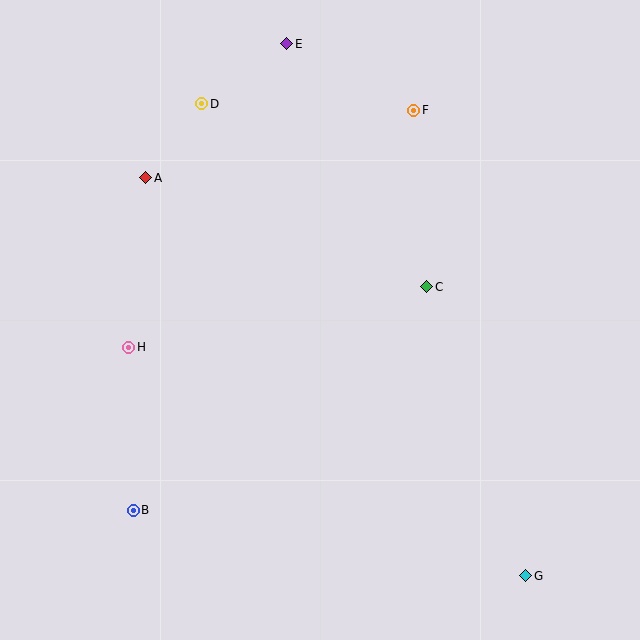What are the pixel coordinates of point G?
Point G is at (526, 576).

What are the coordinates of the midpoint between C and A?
The midpoint between C and A is at (286, 232).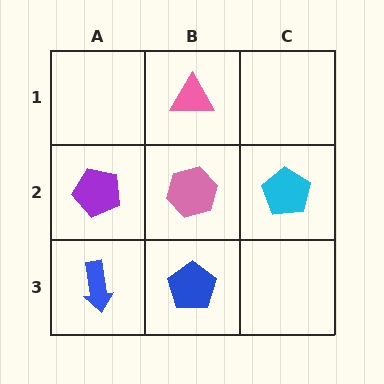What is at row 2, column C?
A cyan pentagon.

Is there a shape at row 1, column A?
No, that cell is empty.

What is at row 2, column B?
A pink hexagon.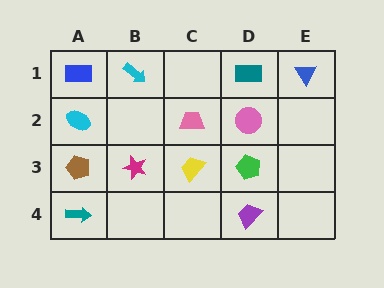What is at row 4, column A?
A teal arrow.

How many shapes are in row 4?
2 shapes.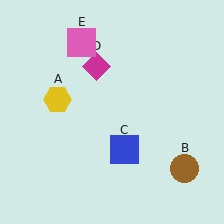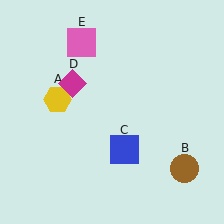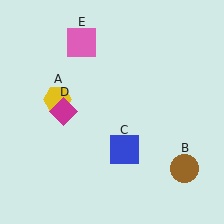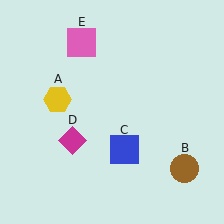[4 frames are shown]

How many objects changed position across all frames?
1 object changed position: magenta diamond (object D).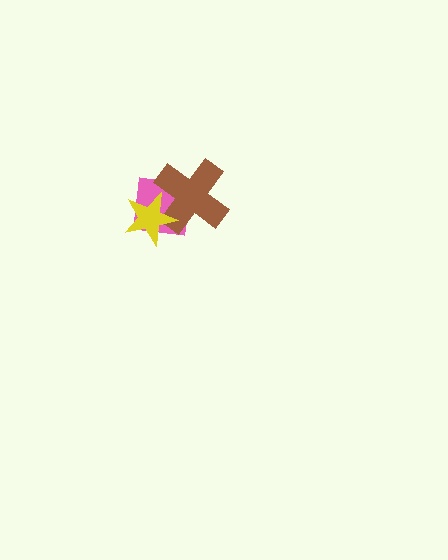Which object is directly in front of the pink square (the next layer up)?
The brown cross is directly in front of the pink square.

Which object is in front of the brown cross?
The yellow star is in front of the brown cross.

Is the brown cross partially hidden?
Yes, it is partially covered by another shape.